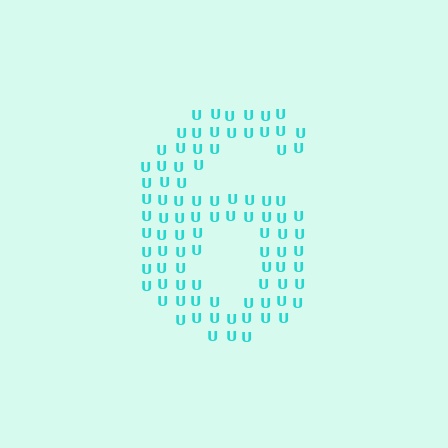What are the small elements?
The small elements are letter U's.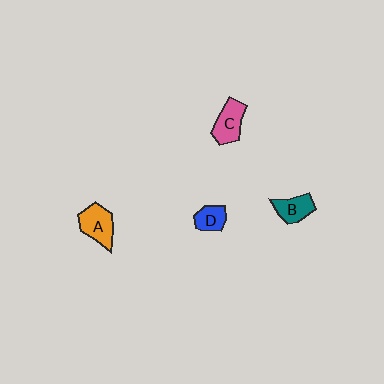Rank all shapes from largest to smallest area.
From largest to smallest: A (orange), C (pink), B (teal), D (blue).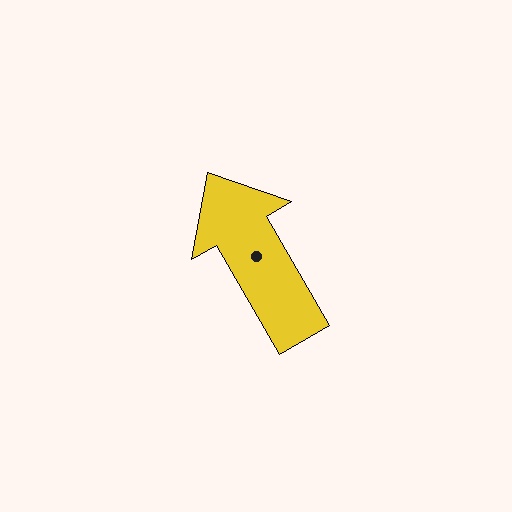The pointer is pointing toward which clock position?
Roughly 11 o'clock.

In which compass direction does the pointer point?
Northwest.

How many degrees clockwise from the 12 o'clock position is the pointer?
Approximately 330 degrees.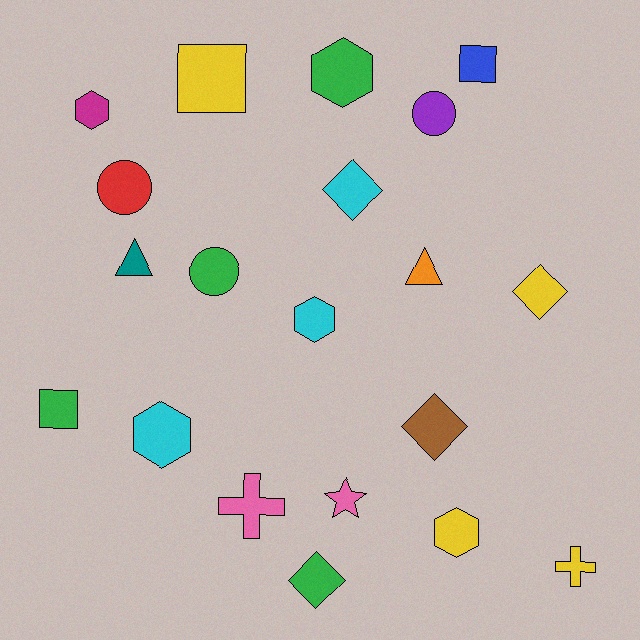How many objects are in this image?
There are 20 objects.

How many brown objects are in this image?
There is 1 brown object.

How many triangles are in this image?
There are 2 triangles.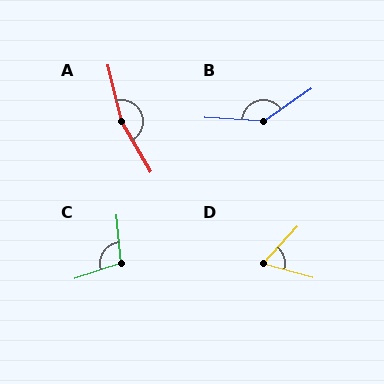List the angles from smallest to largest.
D (63°), C (102°), B (141°), A (163°).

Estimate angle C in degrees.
Approximately 102 degrees.